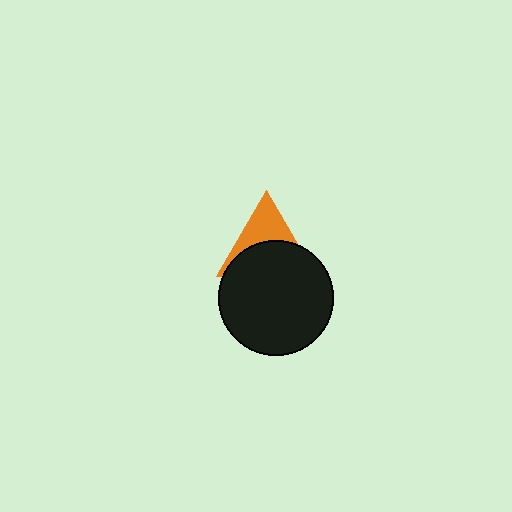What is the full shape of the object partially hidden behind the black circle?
The partially hidden object is an orange triangle.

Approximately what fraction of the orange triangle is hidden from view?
Roughly 58% of the orange triangle is hidden behind the black circle.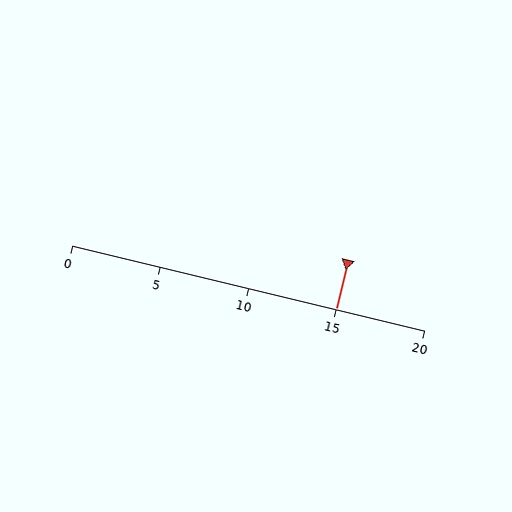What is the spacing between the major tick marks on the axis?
The major ticks are spaced 5 apart.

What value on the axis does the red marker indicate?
The marker indicates approximately 15.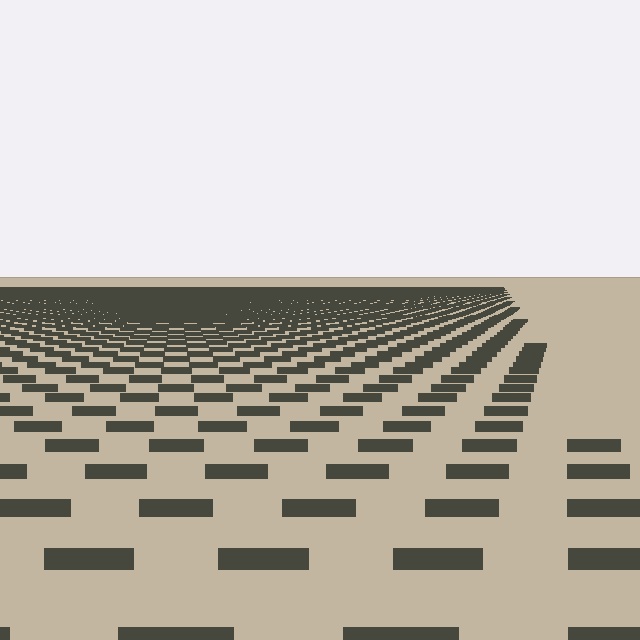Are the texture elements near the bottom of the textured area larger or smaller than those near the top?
Larger. Near the bottom, elements are closer to the viewer and appear at a bigger on-screen size.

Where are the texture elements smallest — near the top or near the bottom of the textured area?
Near the top.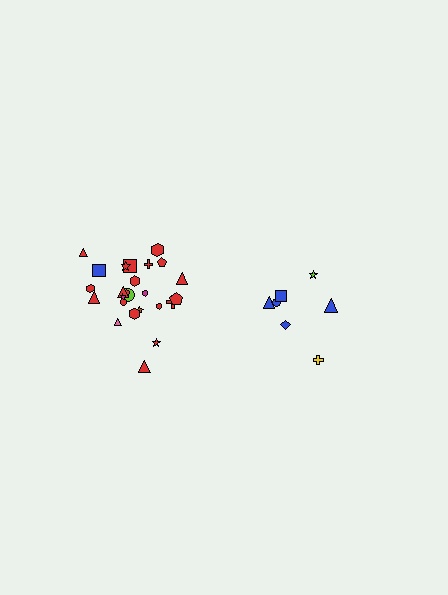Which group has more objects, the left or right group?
The left group.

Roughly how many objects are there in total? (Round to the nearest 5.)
Roughly 30 objects in total.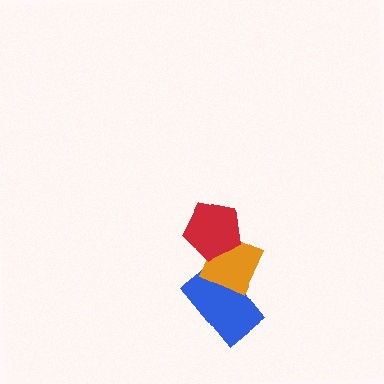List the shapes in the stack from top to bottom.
From top to bottom: the red pentagon, the orange diamond, the blue rectangle.